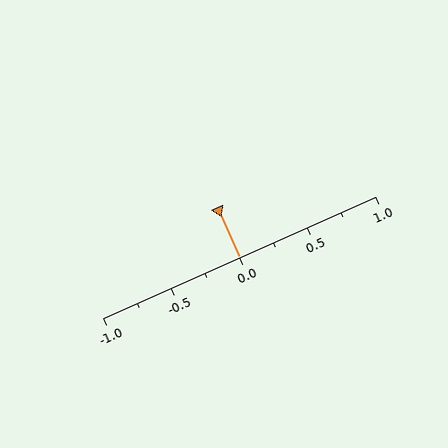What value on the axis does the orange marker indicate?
The marker indicates approximately 0.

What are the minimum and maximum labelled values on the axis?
The axis runs from -1.0 to 1.0.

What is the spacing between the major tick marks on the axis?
The major ticks are spaced 0.5 apart.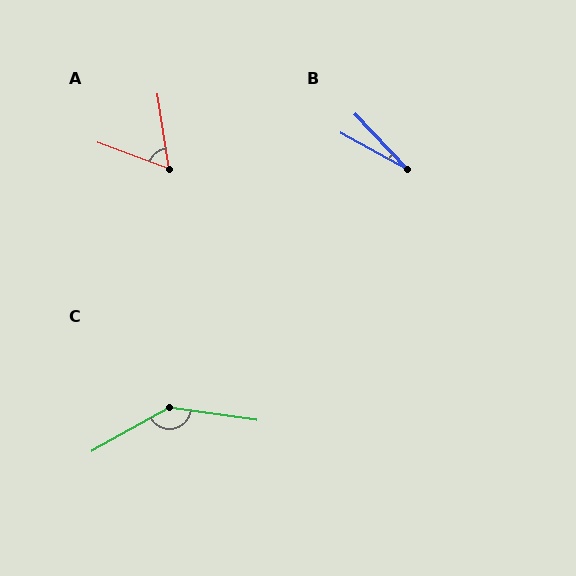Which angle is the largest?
C, at approximately 143 degrees.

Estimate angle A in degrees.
Approximately 61 degrees.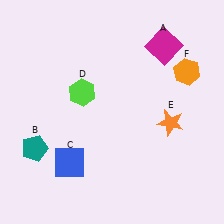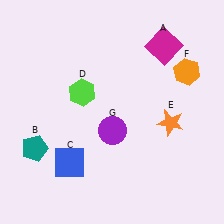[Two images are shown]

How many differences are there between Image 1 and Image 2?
There is 1 difference between the two images.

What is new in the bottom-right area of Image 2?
A purple circle (G) was added in the bottom-right area of Image 2.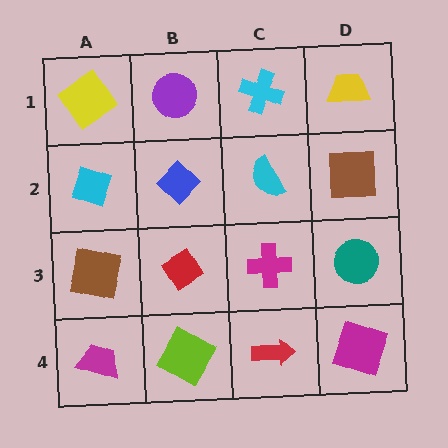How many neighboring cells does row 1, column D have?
2.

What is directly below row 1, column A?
A cyan diamond.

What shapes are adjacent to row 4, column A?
A brown square (row 3, column A), a lime square (row 4, column B).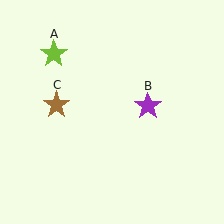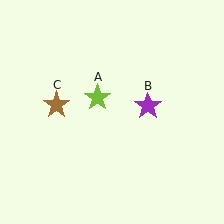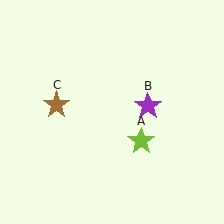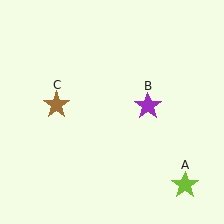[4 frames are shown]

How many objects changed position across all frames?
1 object changed position: lime star (object A).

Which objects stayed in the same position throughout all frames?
Purple star (object B) and brown star (object C) remained stationary.